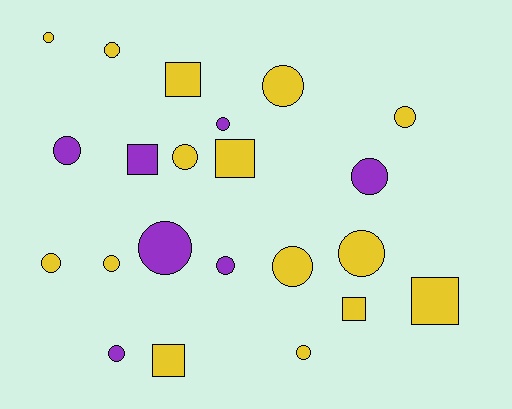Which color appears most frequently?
Yellow, with 15 objects.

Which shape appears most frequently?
Circle, with 16 objects.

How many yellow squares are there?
There are 5 yellow squares.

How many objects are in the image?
There are 22 objects.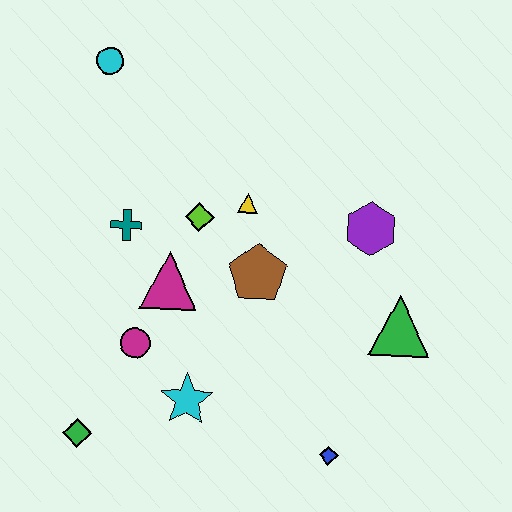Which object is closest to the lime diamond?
The yellow triangle is closest to the lime diamond.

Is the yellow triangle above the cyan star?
Yes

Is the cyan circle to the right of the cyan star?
No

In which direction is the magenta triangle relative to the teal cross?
The magenta triangle is below the teal cross.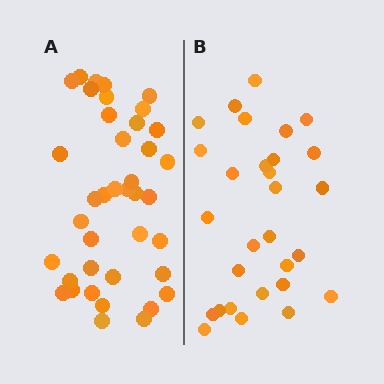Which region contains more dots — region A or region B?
Region A (the left region) has more dots.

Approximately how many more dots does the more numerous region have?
Region A has roughly 10 or so more dots than region B.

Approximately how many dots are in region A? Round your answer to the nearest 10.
About 40 dots. (The exact count is 39, which rounds to 40.)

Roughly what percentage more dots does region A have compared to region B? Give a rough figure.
About 35% more.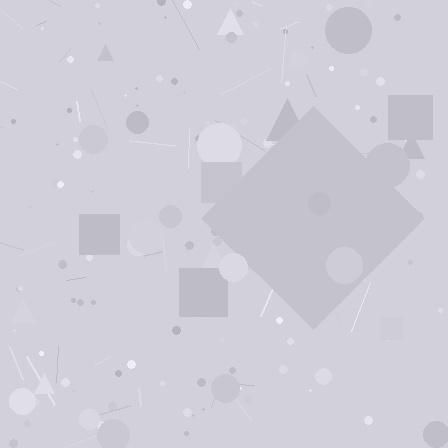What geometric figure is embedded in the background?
A diamond is embedded in the background.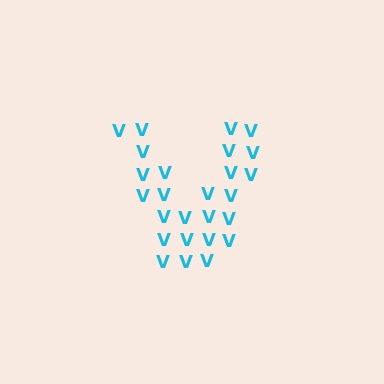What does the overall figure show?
The overall figure shows the letter V.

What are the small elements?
The small elements are letter V's.